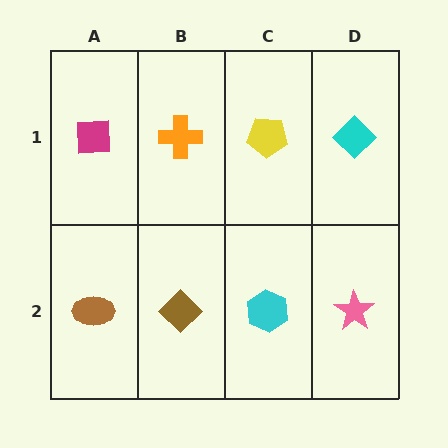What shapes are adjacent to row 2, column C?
A yellow pentagon (row 1, column C), a brown diamond (row 2, column B), a pink star (row 2, column D).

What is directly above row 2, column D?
A cyan diamond.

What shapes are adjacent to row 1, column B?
A brown diamond (row 2, column B), a magenta square (row 1, column A), a yellow pentagon (row 1, column C).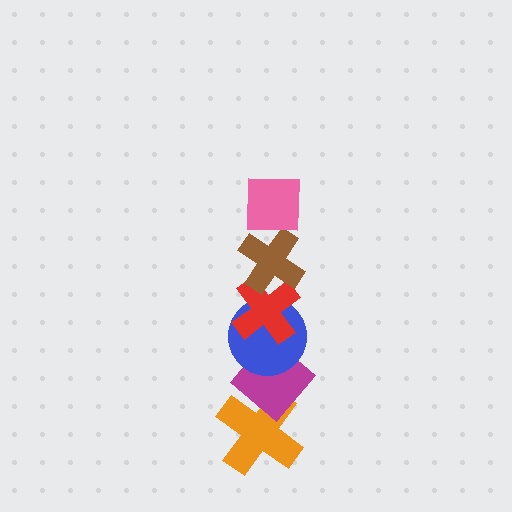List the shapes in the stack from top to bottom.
From top to bottom: the pink square, the brown cross, the red cross, the blue circle, the magenta diamond, the orange cross.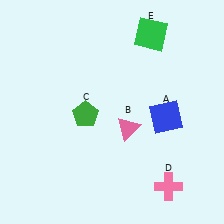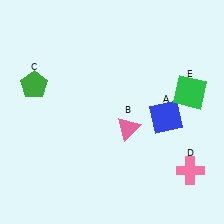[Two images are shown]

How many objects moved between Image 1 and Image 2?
3 objects moved between the two images.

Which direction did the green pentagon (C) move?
The green pentagon (C) moved left.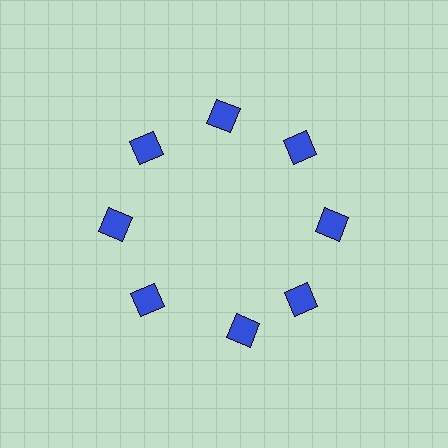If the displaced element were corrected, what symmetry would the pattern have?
It would have 8-fold rotational symmetry — the pattern would map onto itself every 45 degrees.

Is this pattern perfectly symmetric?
No. The 8 blue squares are arranged in a ring, but one element near the 6 o'clock position is rotated out of alignment along the ring, breaking the 8-fold rotational symmetry.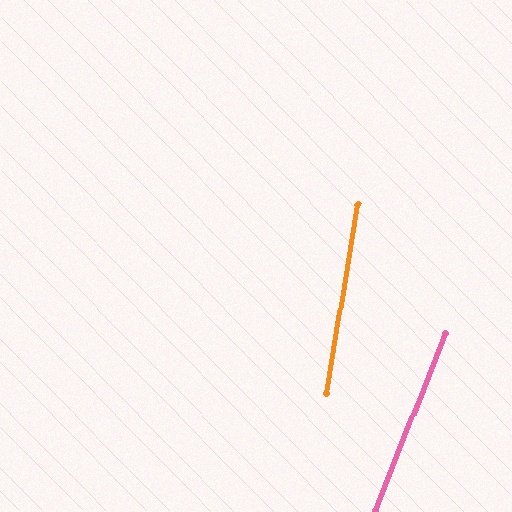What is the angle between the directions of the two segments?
Approximately 12 degrees.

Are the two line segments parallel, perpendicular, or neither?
Neither parallel nor perpendicular — they differ by about 12°.